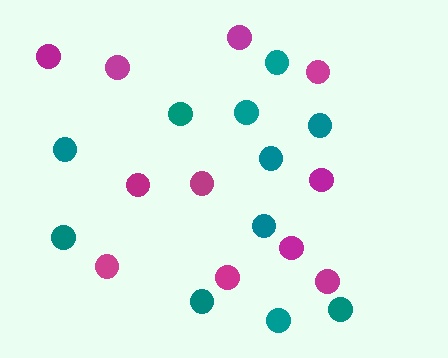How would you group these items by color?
There are 2 groups: one group of teal circles (11) and one group of magenta circles (11).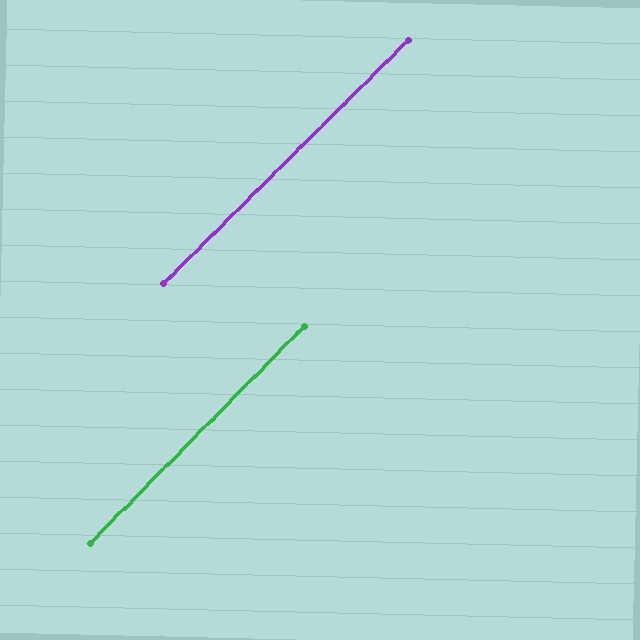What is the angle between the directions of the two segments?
Approximately 0 degrees.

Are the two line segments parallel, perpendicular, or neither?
Parallel — their directions differ by only 0.4°.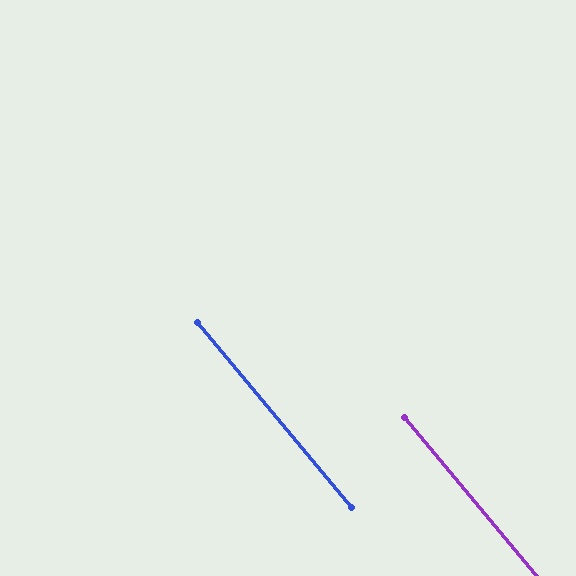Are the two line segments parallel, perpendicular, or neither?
Parallel — their directions differ by only 0.1°.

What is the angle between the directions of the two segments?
Approximately 0 degrees.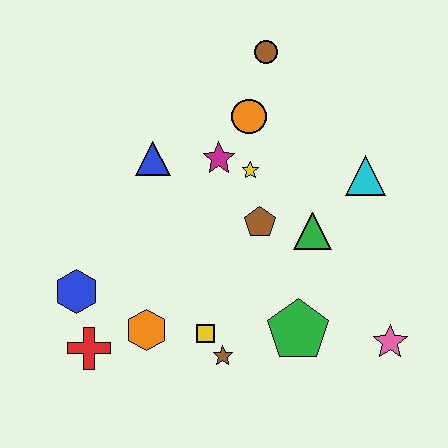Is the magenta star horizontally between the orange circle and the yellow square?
Yes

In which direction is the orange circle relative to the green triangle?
The orange circle is above the green triangle.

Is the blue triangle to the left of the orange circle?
Yes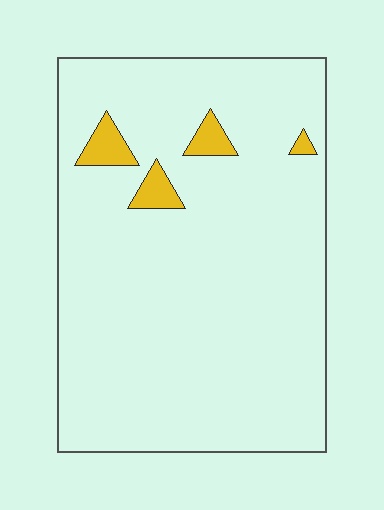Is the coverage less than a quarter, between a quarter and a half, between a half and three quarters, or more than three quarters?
Less than a quarter.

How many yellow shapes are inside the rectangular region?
4.